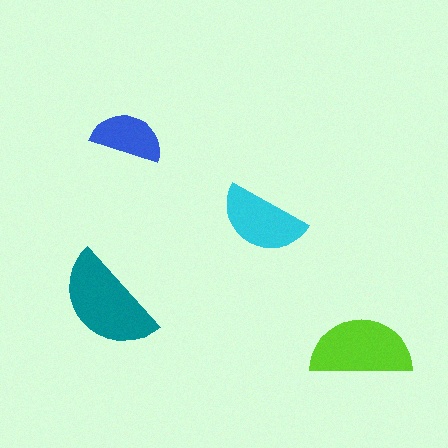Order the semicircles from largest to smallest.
the teal one, the lime one, the cyan one, the blue one.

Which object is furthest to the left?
The teal semicircle is leftmost.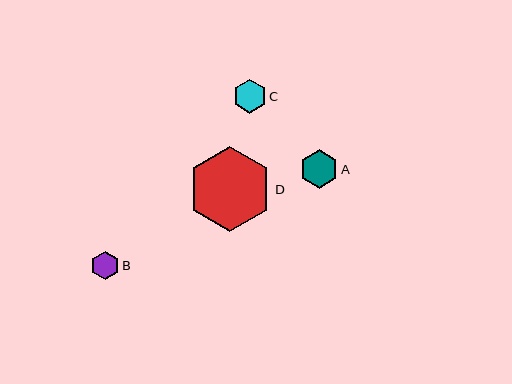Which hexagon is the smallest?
Hexagon B is the smallest with a size of approximately 29 pixels.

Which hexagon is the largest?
Hexagon D is the largest with a size of approximately 84 pixels.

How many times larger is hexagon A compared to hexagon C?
Hexagon A is approximately 1.1 times the size of hexagon C.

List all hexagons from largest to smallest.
From largest to smallest: D, A, C, B.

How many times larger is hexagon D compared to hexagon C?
Hexagon D is approximately 2.5 times the size of hexagon C.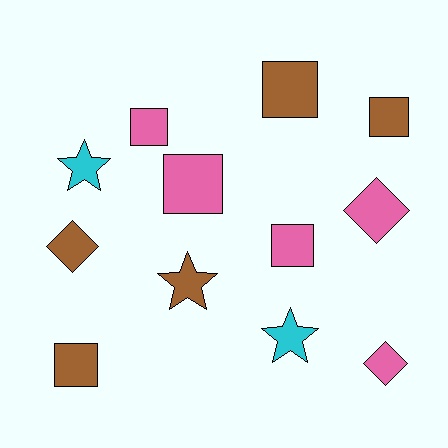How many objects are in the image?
There are 12 objects.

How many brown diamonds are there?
There is 1 brown diamond.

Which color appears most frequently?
Pink, with 5 objects.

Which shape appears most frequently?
Square, with 6 objects.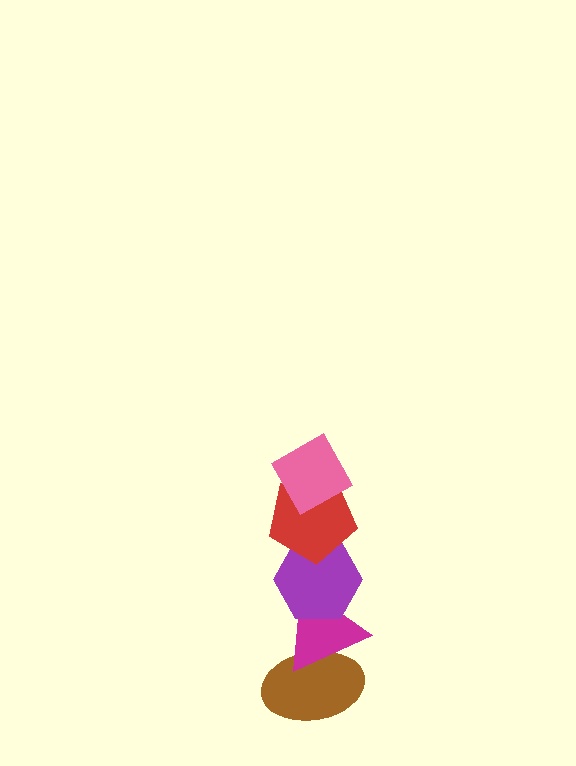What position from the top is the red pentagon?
The red pentagon is 2nd from the top.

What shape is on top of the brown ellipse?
The magenta triangle is on top of the brown ellipse.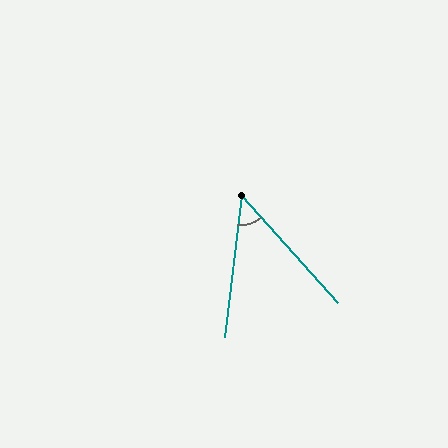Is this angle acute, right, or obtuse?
It is acute.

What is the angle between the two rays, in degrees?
Approximately 49 degrees.